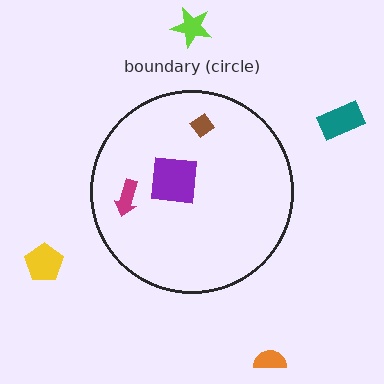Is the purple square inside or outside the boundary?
Inside.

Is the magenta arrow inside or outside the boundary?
Inside.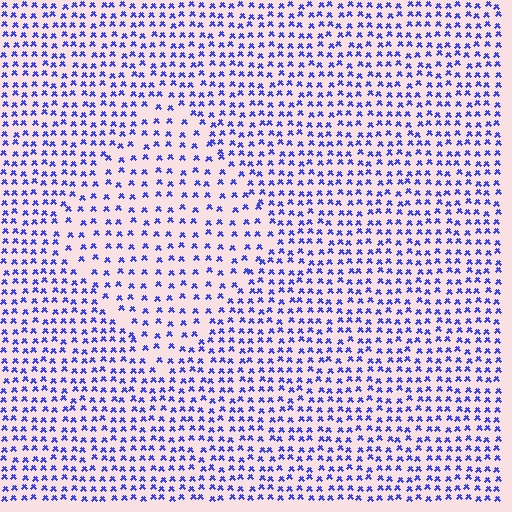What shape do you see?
I see a diamond.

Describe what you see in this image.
The image contains small blue elements arranged at two different densities. A diamond-shaped region is visible where the elements are less densely packed than the surrounding area.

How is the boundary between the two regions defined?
The boundary is defined by a change in element density (approximately 1.6x ratio). All elements are the same color, size, and shape.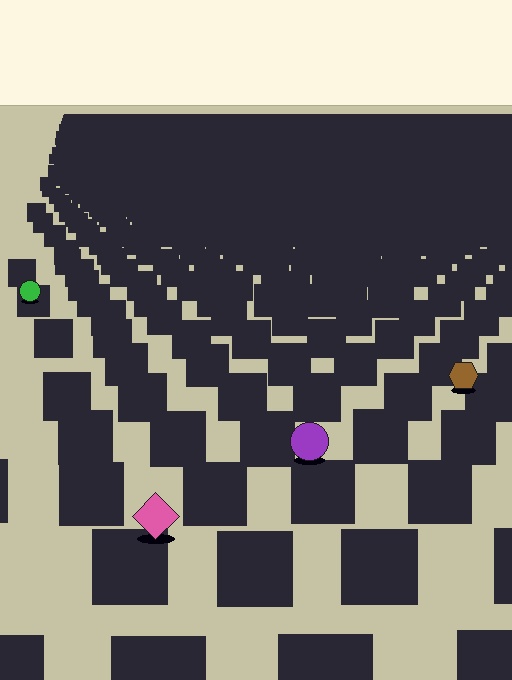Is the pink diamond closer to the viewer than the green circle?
Yes. The pink diamond is closer — you can tell from the texture gradient: the ground texture is coarser near it.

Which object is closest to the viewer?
The pink diamond is closest. The texture marks near it are larger and more spread out.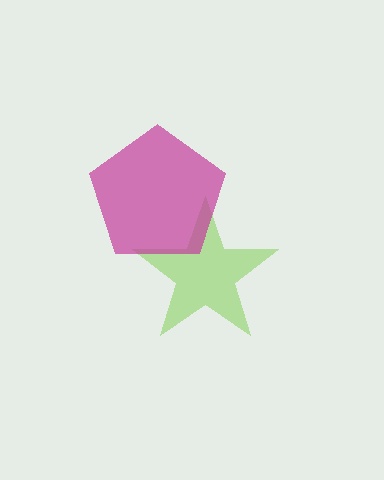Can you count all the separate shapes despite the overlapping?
Yes, there are 2 separate shapes.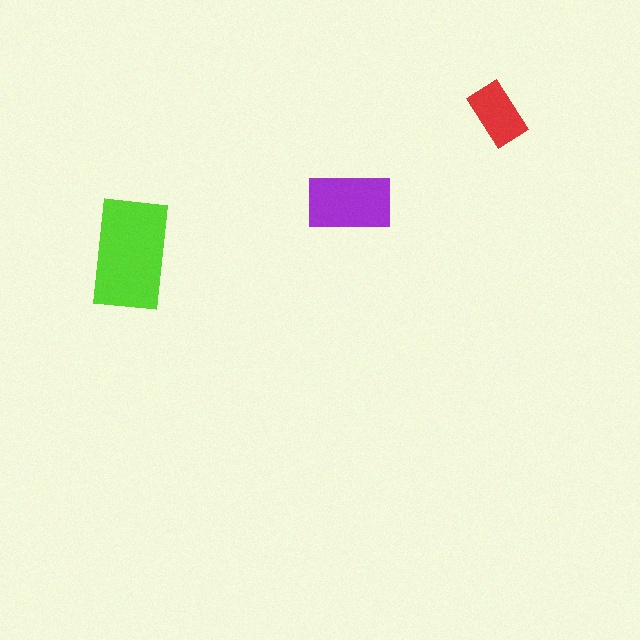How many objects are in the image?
There are 3 objects in the image.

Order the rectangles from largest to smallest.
the lime one, the purple one, the red one.